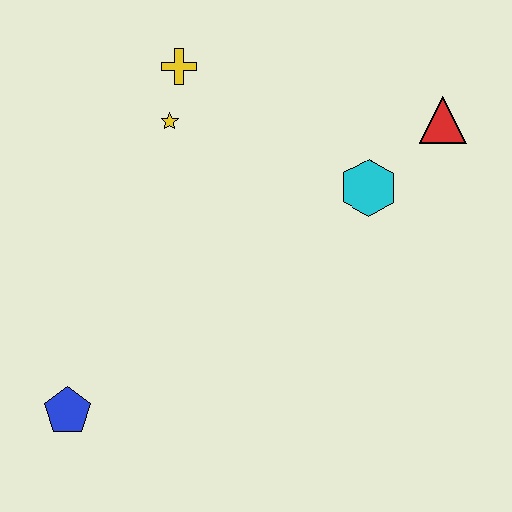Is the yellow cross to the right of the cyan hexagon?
No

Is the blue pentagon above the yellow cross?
No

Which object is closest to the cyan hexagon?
The red triangle is closest to the cyan hexagon.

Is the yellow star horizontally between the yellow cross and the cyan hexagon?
No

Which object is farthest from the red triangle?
The blue pentagon is farthest from the red triangle.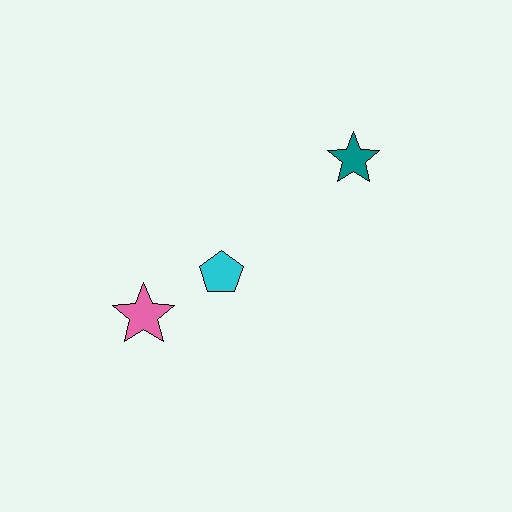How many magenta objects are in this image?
There are no magenta objects.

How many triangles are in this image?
There are no triangles.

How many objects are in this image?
There are 3 objects.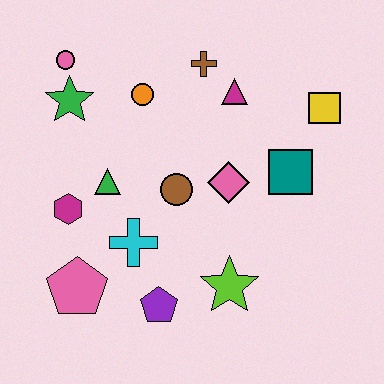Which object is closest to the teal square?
The pink diamond is closest to the teal square.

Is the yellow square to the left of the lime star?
No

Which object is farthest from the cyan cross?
The yellow square is farthest from the cyan cross.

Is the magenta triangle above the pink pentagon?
Yes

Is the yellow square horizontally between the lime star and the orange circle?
No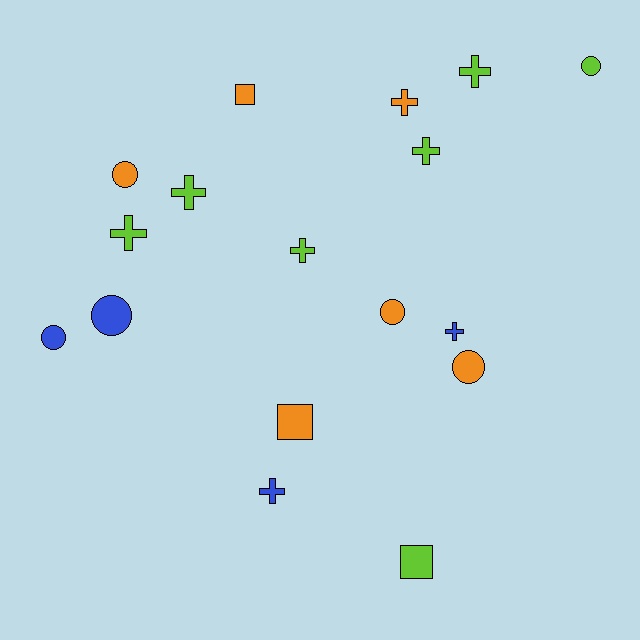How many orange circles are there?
There are 3 orange circles.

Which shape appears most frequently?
Cross, with 8 objects.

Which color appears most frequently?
Lime, with 7 objects.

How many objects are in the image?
There are 17 objects.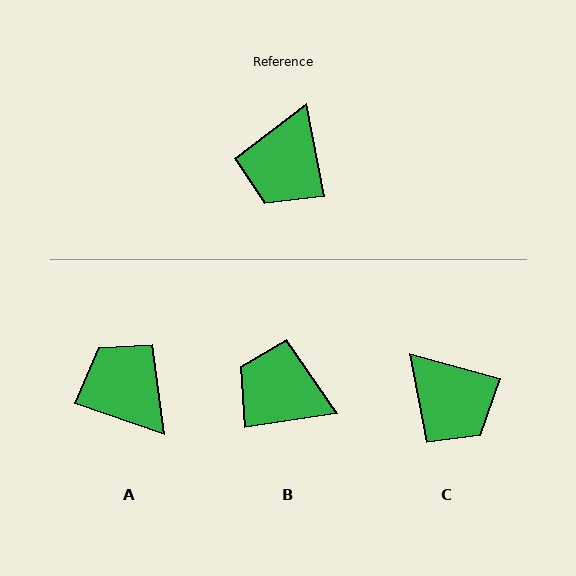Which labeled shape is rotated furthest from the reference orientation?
A, about 120 degrees away.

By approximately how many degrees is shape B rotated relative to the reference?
Approximately 93 degrees clockwise.